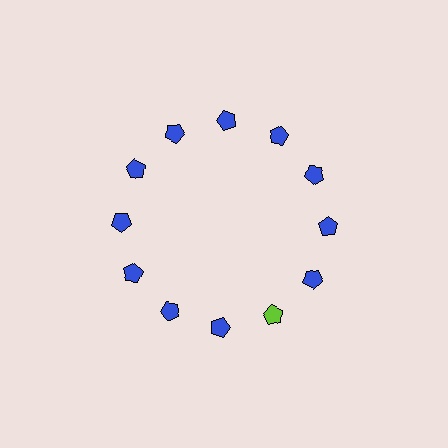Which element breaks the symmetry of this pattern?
The lime pentagon at roughly the 5 o'clock position breaks the symmetry. All other shapes are blue pentagons.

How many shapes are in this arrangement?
There are 12 shapes arranged in a ring pattern.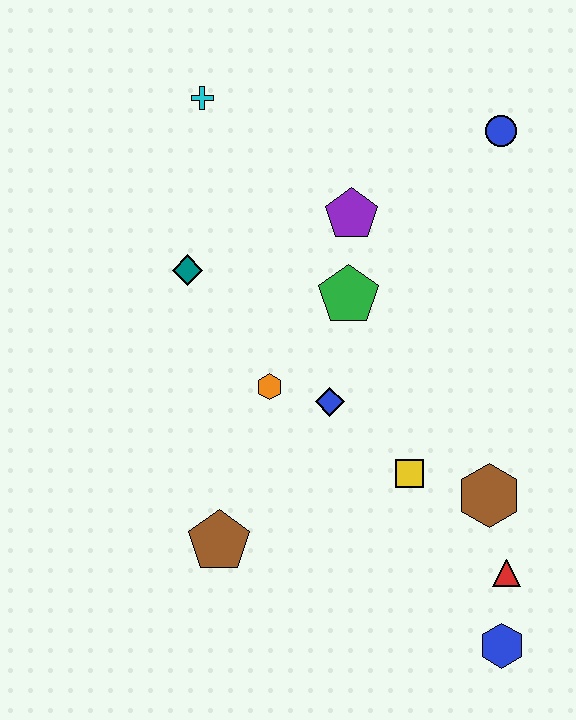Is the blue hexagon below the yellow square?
Yes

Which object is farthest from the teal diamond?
The blue hexagon is farthest from the teal diamond.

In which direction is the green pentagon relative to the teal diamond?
The green pentagon is to the right of the teal diamond.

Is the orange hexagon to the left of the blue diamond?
Yes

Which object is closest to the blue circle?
The purple pentagon is closest to the blue circle.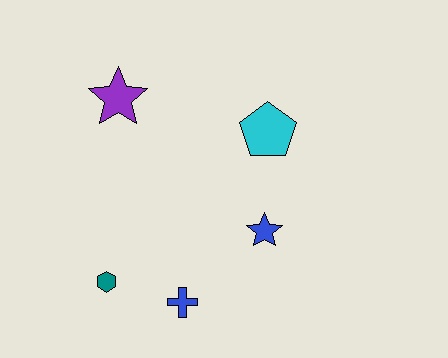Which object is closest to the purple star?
The cyan pentagon is closest to the purple star.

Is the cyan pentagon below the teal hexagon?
No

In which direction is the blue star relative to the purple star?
The blue star is to the right of the purple star.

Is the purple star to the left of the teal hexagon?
No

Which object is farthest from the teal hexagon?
The cyan pentagon is farthest from the teal hexagon.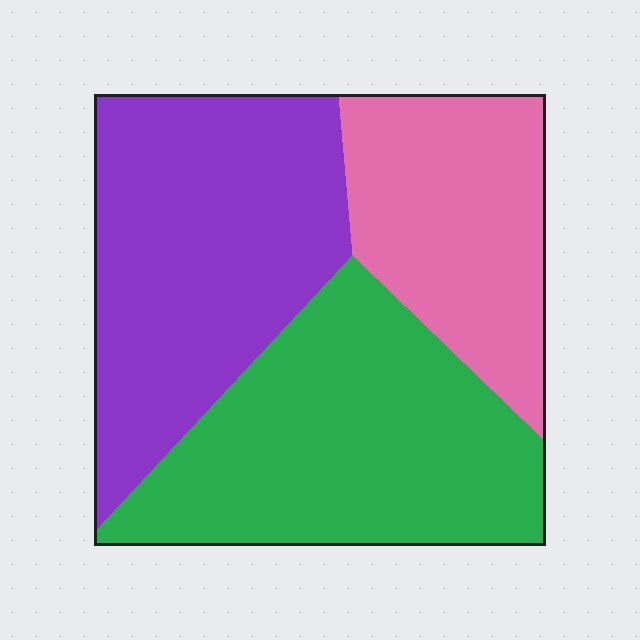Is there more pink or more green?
Green.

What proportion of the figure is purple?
Purple covers about 35% of the figure.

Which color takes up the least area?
Pink, at roughly 25%.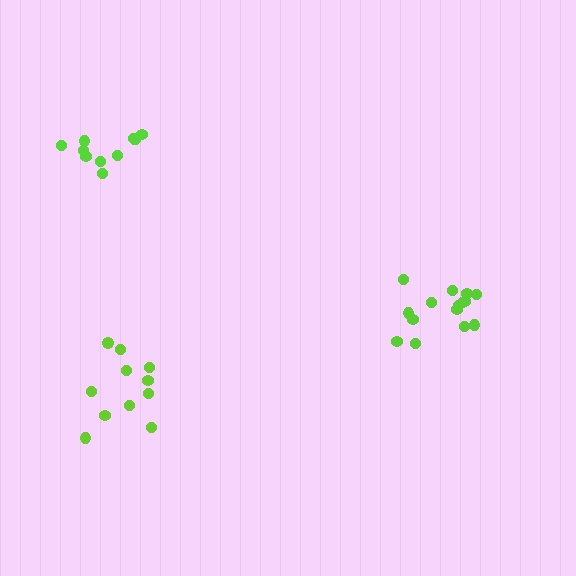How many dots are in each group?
Group 1: 15 dots, Group 2: 11 dots, Group 3: 11 dots (37 total).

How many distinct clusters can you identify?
There are 3 distinct clusters.